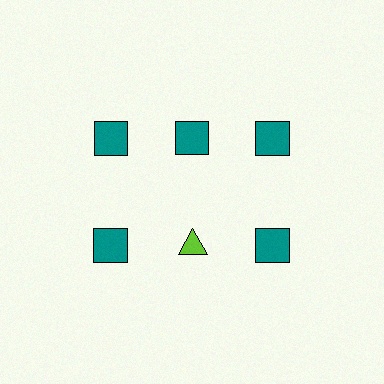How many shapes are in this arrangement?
There are 6 shapes arranged in a grid pattern.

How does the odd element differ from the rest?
It differs in both color (lime instead of teal) and shape (triangle instead of square).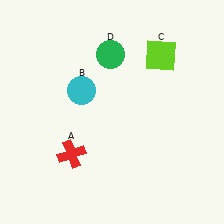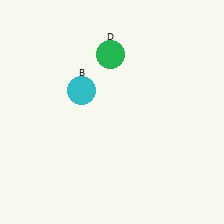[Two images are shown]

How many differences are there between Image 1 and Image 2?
There are 2 differences between the two images.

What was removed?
The lime square (C), the red cross (A) were removed in Image 2.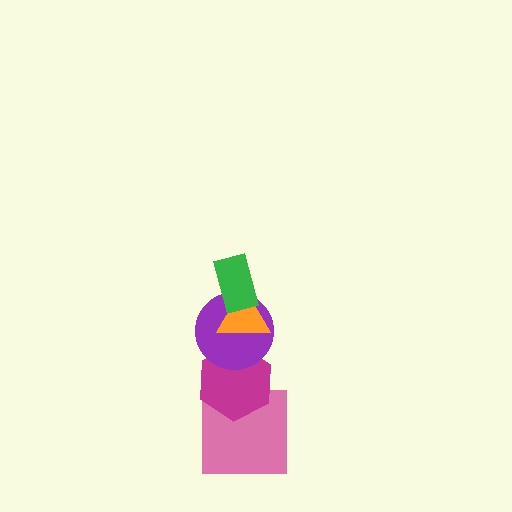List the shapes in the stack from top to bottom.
From top to bottom: the green rectangle, the orange triangle, the purple circle, the magenta hexagon, the pink square.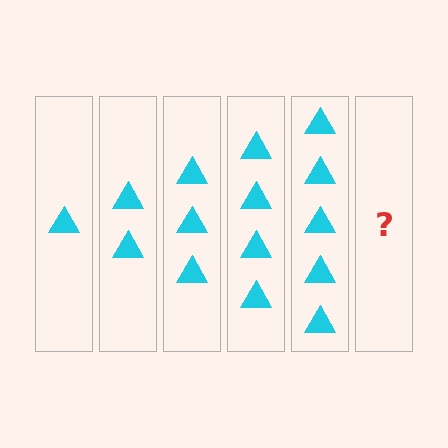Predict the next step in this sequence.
The next step is 6 triangles.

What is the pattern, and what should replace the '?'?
The pattern is that each step adds one more triangle. The '?' should be 6 triangles.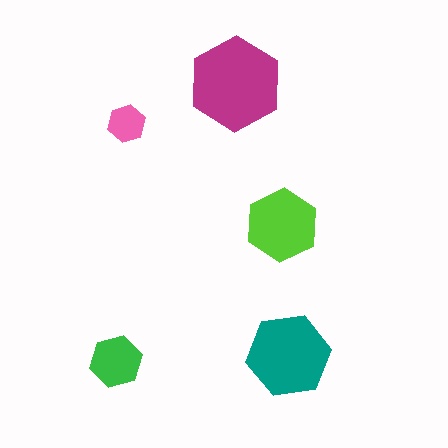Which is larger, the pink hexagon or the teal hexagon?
The teal one.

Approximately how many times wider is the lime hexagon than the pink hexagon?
About 2 times wider.